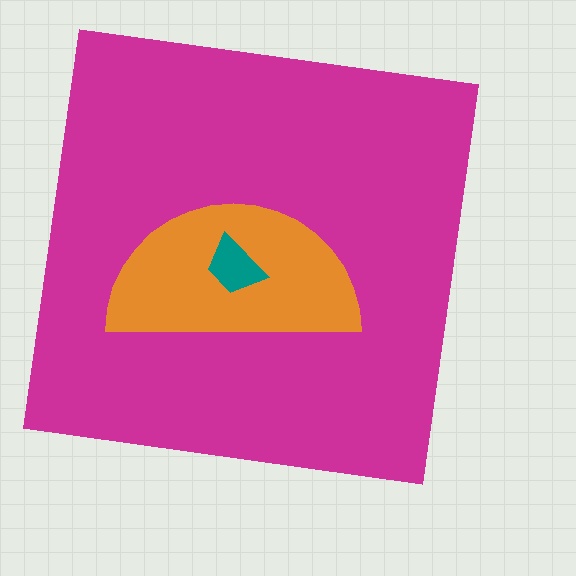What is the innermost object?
The teal trapezoid.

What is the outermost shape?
The magenta square.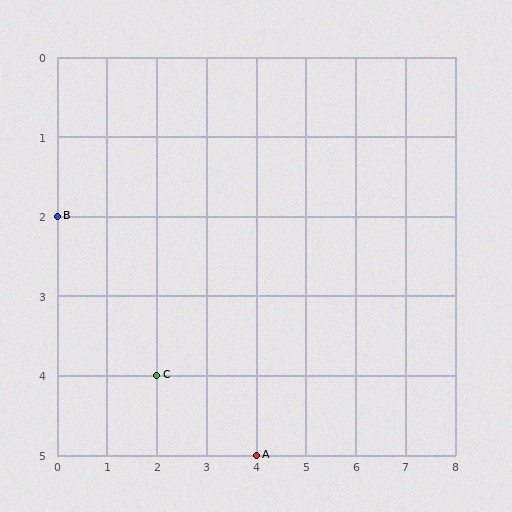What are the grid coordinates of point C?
Point C is at grid coordinates (2, 4).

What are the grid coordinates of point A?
Point A is at grid coordinates (4, 5).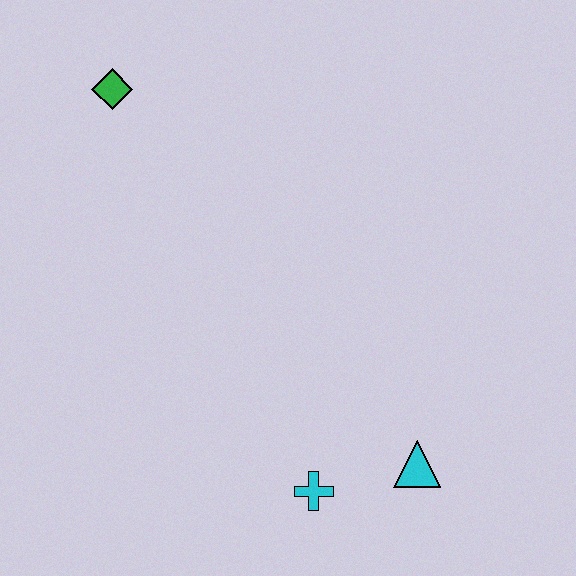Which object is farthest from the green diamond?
The cyan triangle is farthest from the green diamond.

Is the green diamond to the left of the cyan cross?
Yes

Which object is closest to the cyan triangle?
The cyan cross is closest to the cyan triangle.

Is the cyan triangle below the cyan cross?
No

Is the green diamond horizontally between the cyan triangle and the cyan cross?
No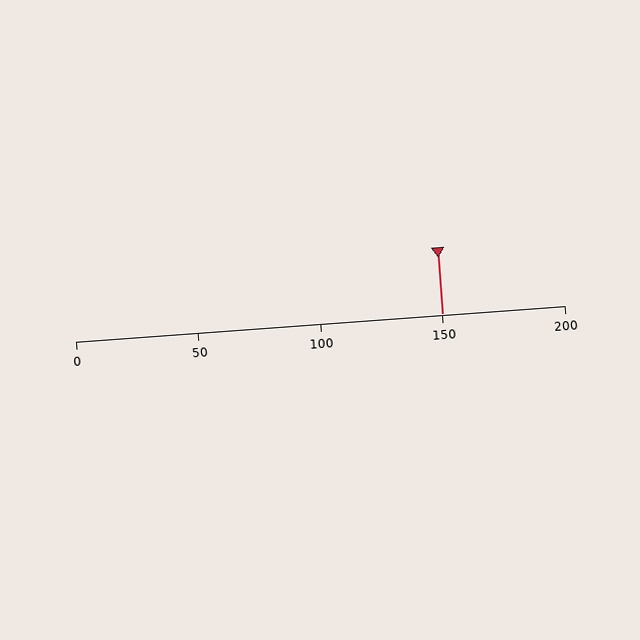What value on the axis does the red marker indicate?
The marker indicates approximately 150.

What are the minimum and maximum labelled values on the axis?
The axis runs from 0 to 200.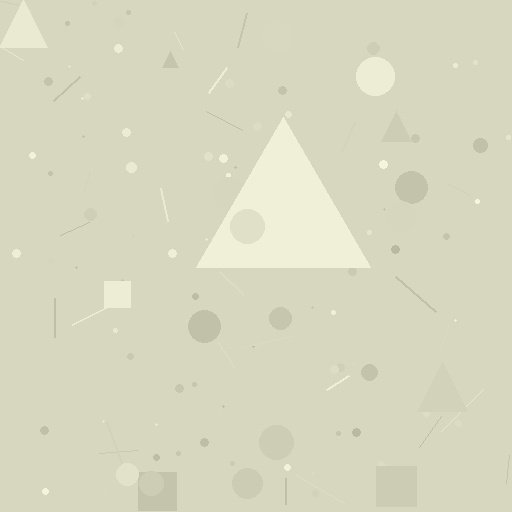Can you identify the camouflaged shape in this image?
The camouflaged shape is a triangle.